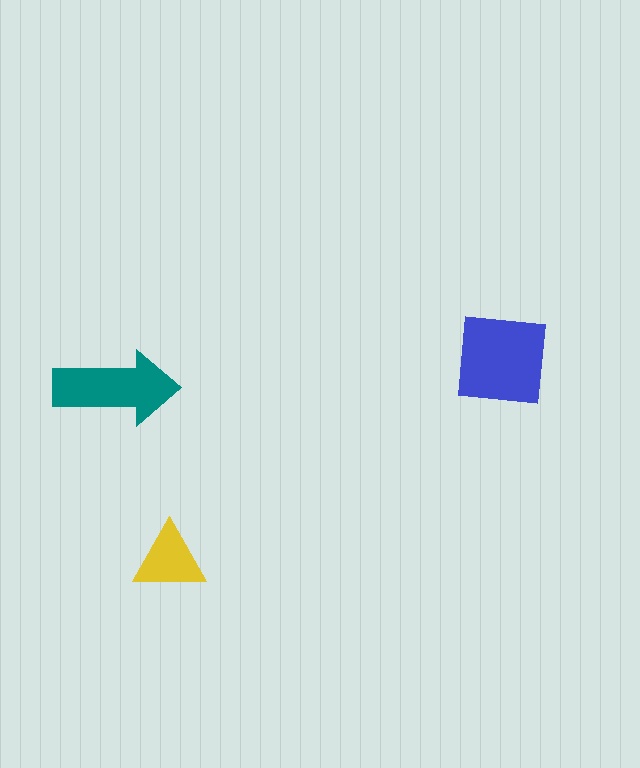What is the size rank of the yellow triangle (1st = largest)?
3rd.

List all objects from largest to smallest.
The blue square, the teal arrow, the yellow triangle.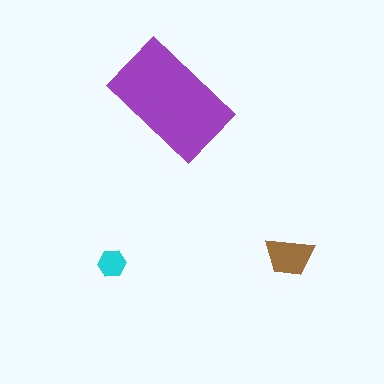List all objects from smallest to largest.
The cyan hexagon, the brown trapezoid, the purple rectangle.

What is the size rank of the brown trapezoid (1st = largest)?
2nd.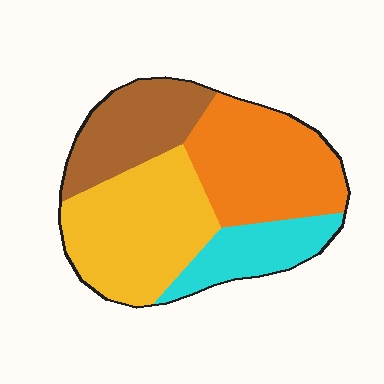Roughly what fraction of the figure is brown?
Brown covers about 20% of the figure.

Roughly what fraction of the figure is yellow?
Yellow takes up between a quarter and a half of the figure.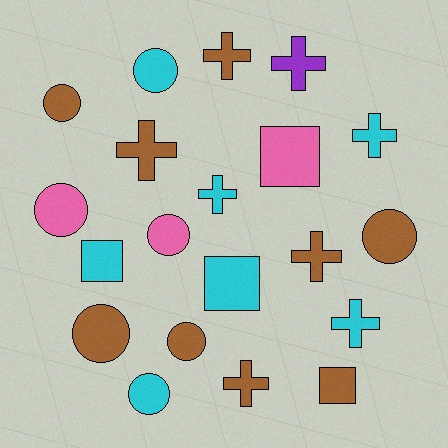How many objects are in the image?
There are 20 objects.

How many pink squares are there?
There is 1 pink square.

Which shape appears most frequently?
Circle, with 8 objects.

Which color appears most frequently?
Brown, with 9 objects.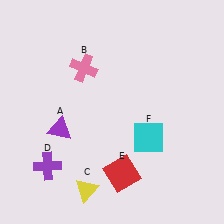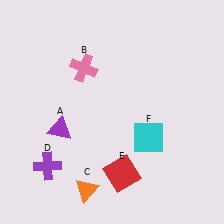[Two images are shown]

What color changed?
The triangle (C) changed from yellow in Image 1 to orange in Image 2.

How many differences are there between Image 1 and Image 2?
There is 1 difference between the two images.